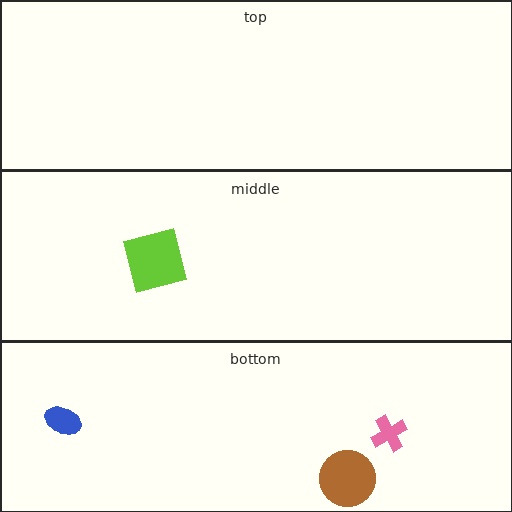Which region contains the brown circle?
The bottom region.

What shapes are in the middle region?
The lime square.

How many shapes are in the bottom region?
3.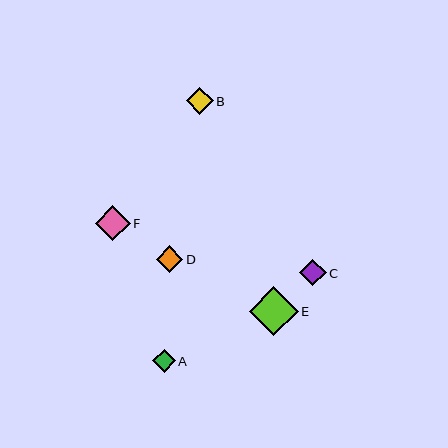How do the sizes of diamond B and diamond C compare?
Diamond B and diamond C are approximately the same size.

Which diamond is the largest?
Diamond E is the largest with a size of approximately 49 pixels.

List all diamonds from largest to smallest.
From largest to smallest: E, F, B, D, C, A.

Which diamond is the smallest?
Diamond A is the smallest with a size of approximately 23 pixels.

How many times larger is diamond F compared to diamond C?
Diamond F is approximately 1.3 times the size of diamond C.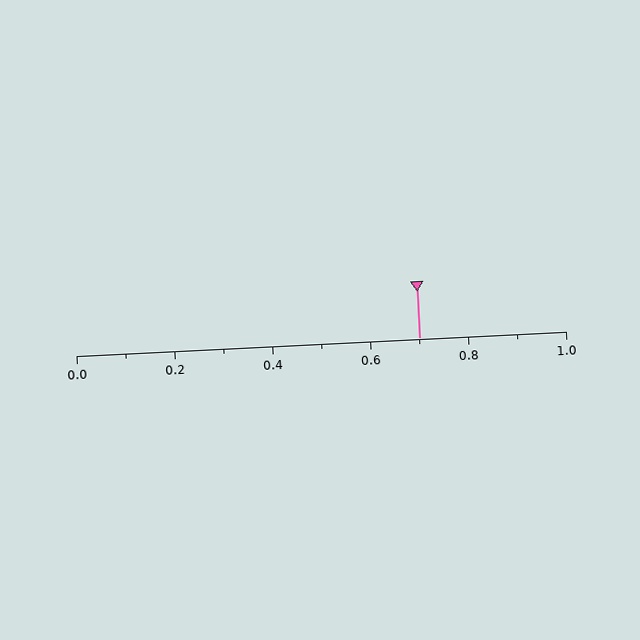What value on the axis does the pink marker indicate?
The marker indicates approximately 0.7.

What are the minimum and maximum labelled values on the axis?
The axis runs from 0.0 to 1.0.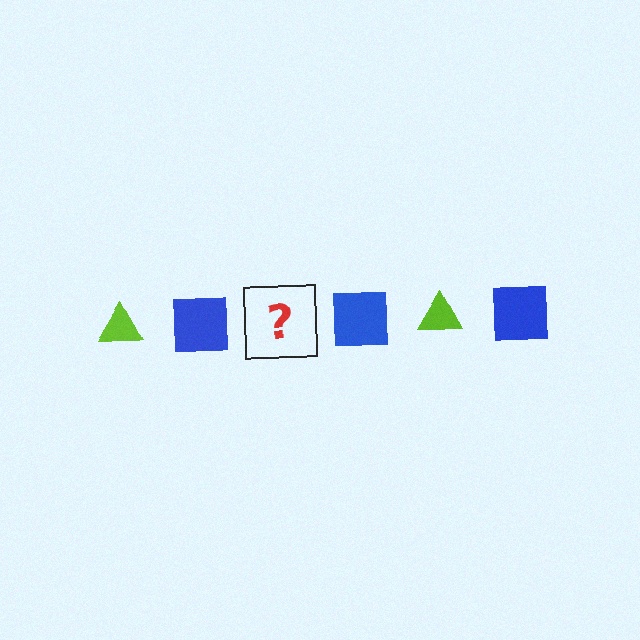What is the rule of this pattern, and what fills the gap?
The rule is that the pattern alternates between lime triangle and blue square. The gap should be filled with a lime triangle.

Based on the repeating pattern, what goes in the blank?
The blank should be a lime triangle.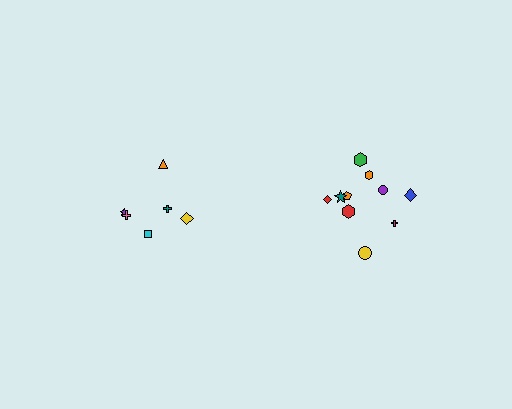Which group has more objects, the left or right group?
The right group.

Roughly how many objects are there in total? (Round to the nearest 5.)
Roughly 15 objects in total.